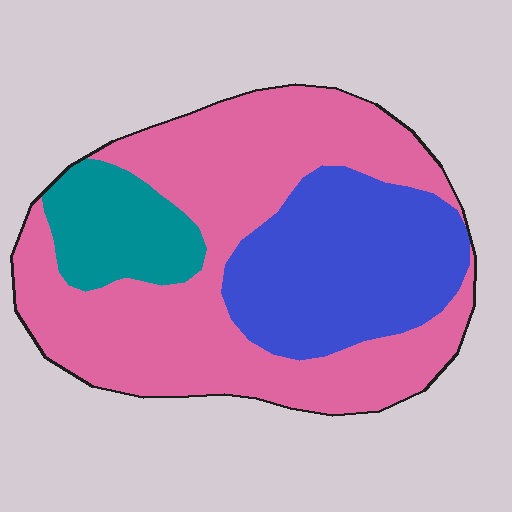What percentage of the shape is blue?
Blue takes up between a sixth and a third of the shape.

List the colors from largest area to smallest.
From largest to smallest: pink, blue, teal.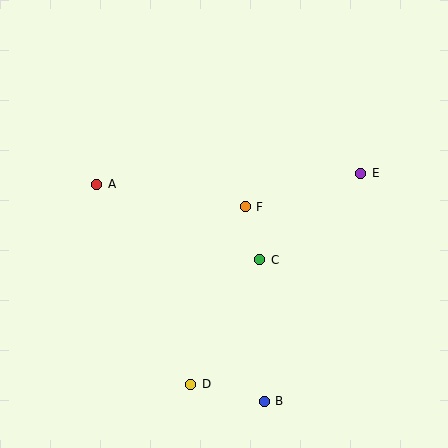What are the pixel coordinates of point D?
Point D is at (191, 384).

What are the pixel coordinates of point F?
Point F is at (245, 207).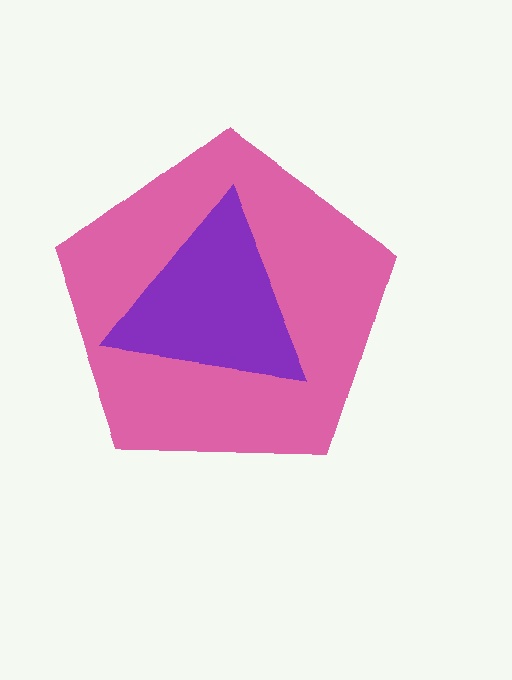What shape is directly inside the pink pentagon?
The purple triangle.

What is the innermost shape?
The purple triangle.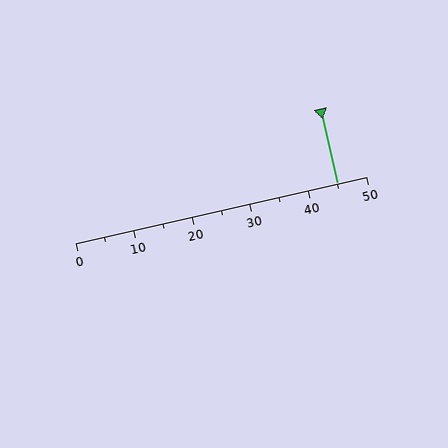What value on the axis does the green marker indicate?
The marker indicates approximately 45.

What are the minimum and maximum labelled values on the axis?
The axis runs from 0 to 50.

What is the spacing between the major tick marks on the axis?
The major ticks are spaced 10 apart.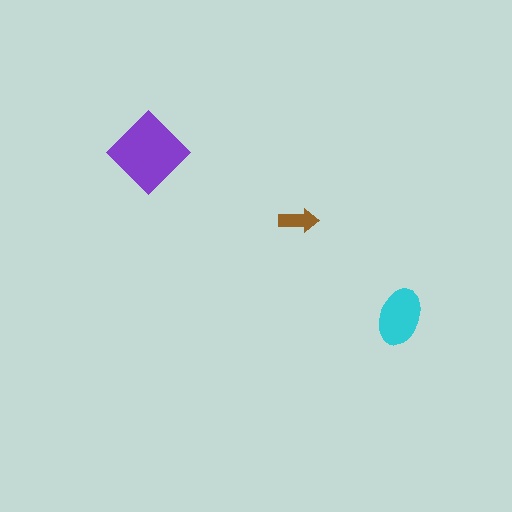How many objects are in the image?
There are 3 objects in the image.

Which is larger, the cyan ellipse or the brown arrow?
The cyan ellipse.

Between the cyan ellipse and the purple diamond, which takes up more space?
The purple diamond.